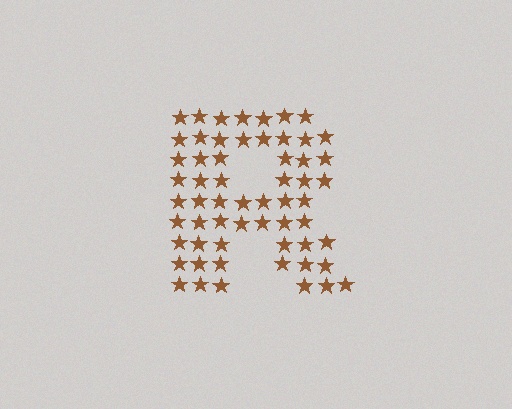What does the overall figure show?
The overall figure shows the letter R.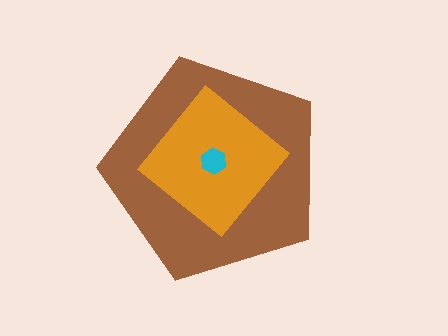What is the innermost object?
The cyan hexagon.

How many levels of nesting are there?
3.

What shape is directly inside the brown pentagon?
The orange diamond.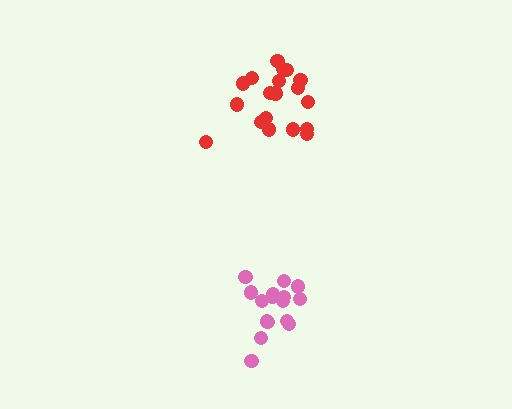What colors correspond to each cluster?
The clusters are colored: pink, red.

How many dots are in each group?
Group 1: 16 dots, Group 2: 19 dots (35 total).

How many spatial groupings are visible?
There are 2 spatial groupings.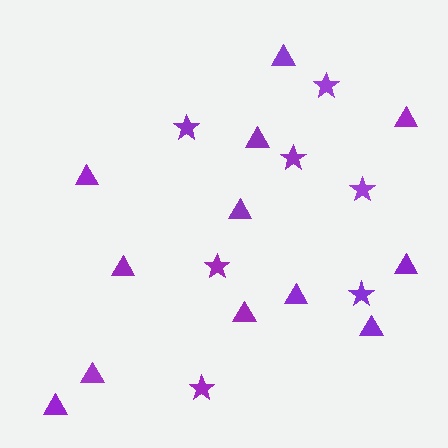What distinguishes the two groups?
There are 2 groups: one group of stars (7) and one group of triangles (12).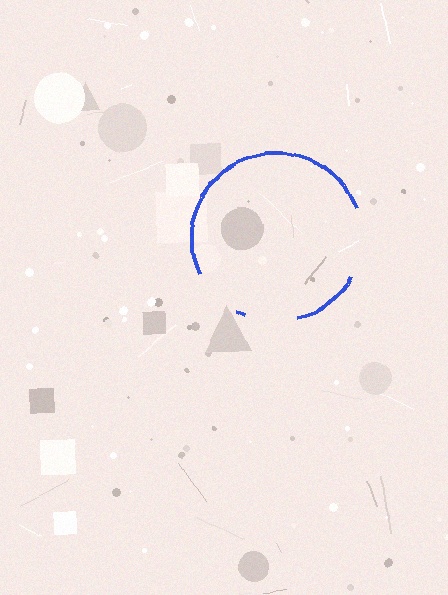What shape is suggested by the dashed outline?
The dashed outline suggests a circle.